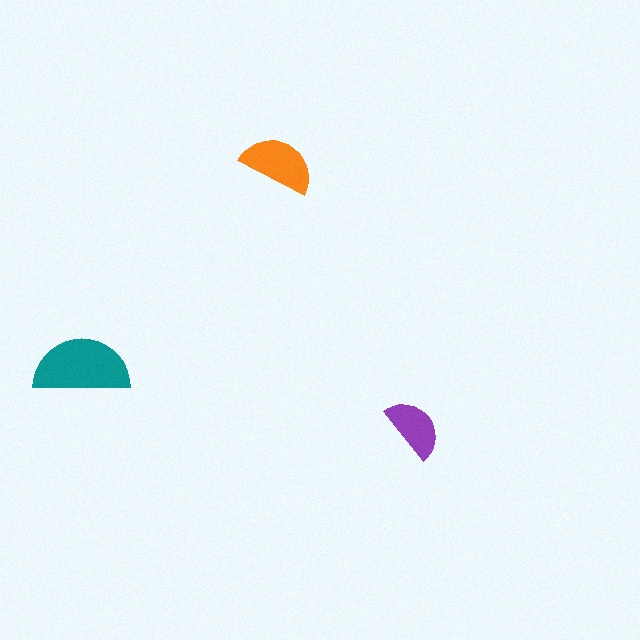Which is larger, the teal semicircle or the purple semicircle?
The teal one.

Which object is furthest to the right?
The purple semicircle is rightmost.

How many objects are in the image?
There are 3 objects in the image.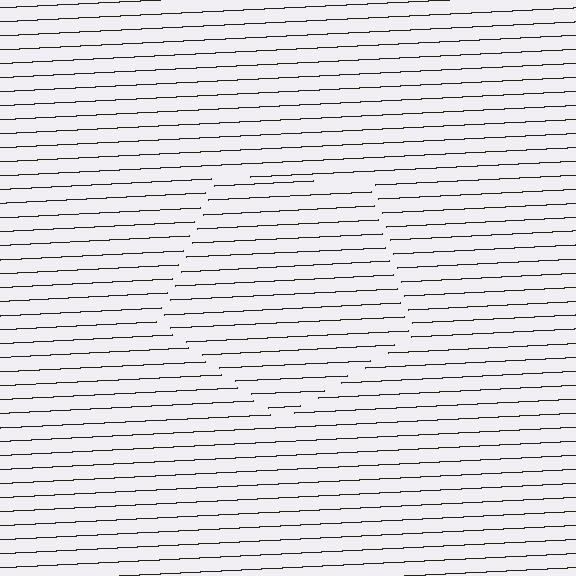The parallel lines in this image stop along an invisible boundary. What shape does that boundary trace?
An illusory pentagon. The interior of the shape contains the same grating, shifted by half a period — the contour is defined by the phase discontinuity where line-ends from the inner and outer gratings abut.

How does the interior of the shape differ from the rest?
The interior of the shape contains the same grating, shifted by half a period — the contour is defined by the phase discontinuity where line-ends from the inner and outer gratings abut.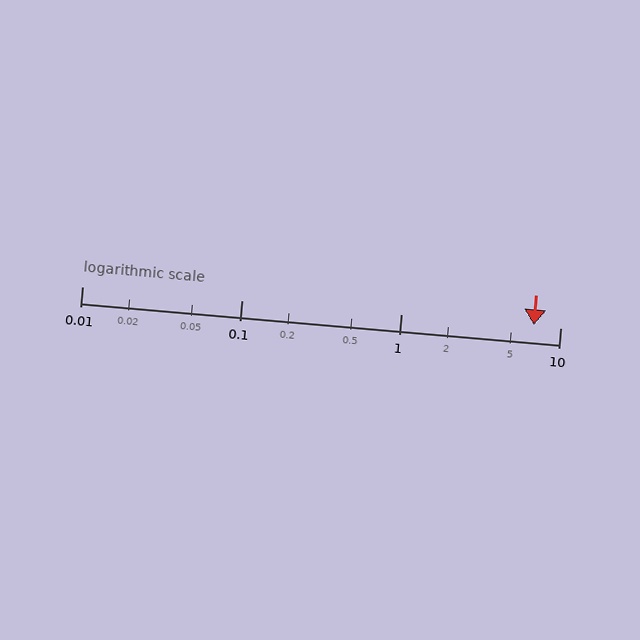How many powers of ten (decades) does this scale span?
The scale spans 3 decades, from 0.01 to 10.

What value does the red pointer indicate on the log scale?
The pointer indicates approximately 6.8.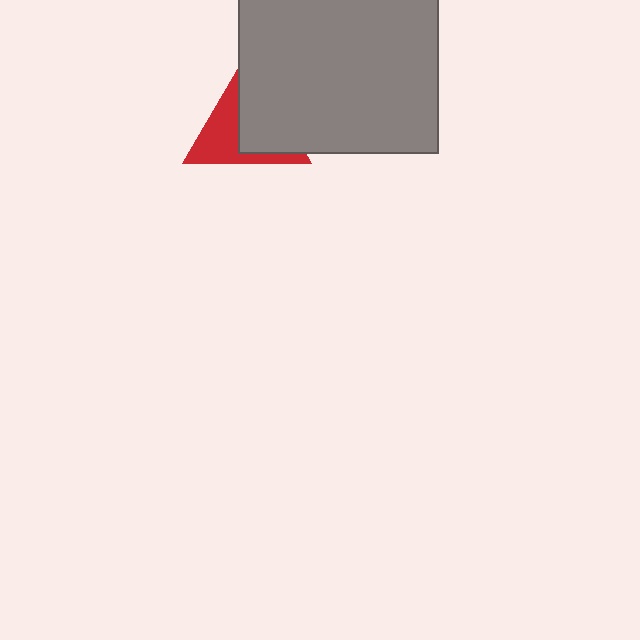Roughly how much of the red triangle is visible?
About half of it is visible (roughly 46%).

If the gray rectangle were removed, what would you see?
You would see the complete red triangle.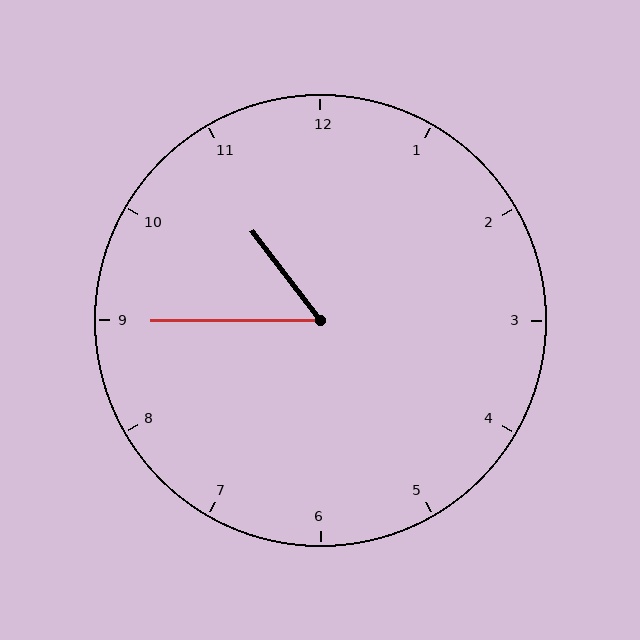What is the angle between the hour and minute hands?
Approximately 52 degrees.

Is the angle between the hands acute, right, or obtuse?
It is acute.